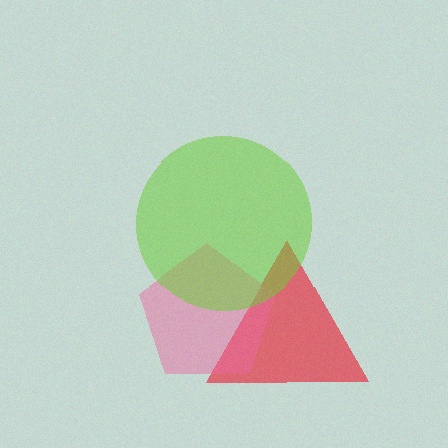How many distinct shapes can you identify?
There are 3 distinct shapes: a red triangle, a pink pentagon, a lime circle.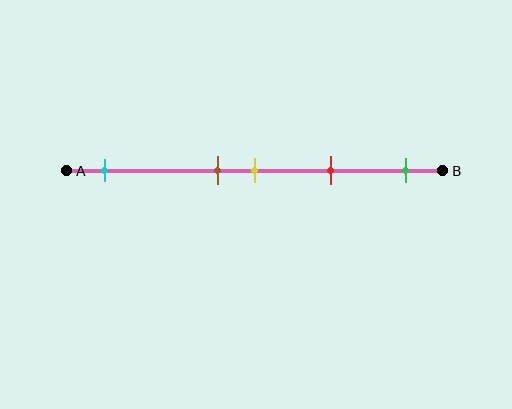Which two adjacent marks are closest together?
The brown and yellow marks are the closest adjacent pair.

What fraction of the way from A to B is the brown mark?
The brown mark is approximately 40% (0.4) of the way from A to B.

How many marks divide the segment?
There are 5 marks dividing the segment.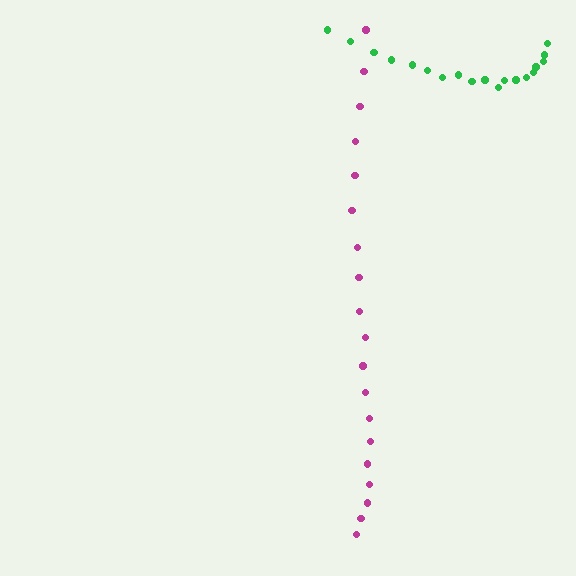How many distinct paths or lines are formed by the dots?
There are 2 distinct paths.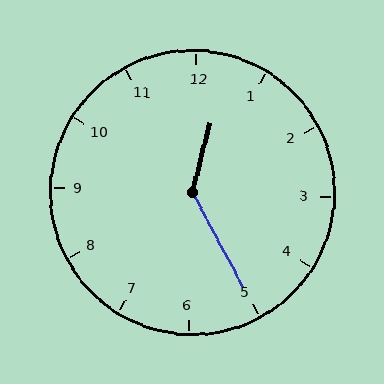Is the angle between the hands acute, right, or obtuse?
It is obtuse.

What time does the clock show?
12:25.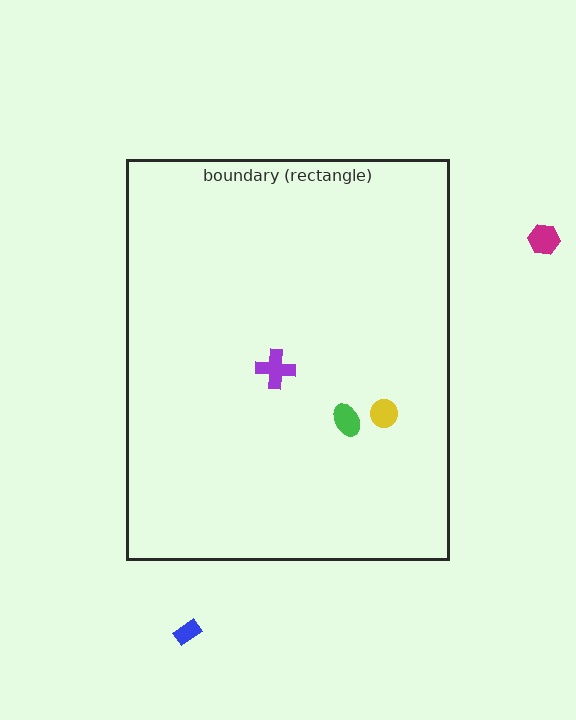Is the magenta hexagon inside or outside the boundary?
Outside.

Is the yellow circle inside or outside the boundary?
Inside.